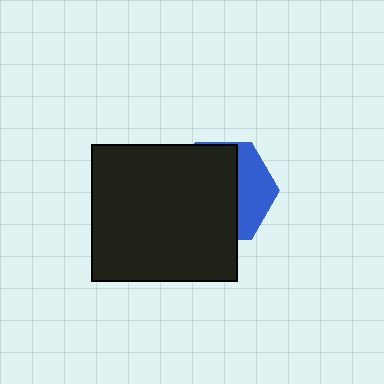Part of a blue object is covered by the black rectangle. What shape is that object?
It is a hexagon.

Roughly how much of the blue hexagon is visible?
A small part of it is visible (roughly 34%).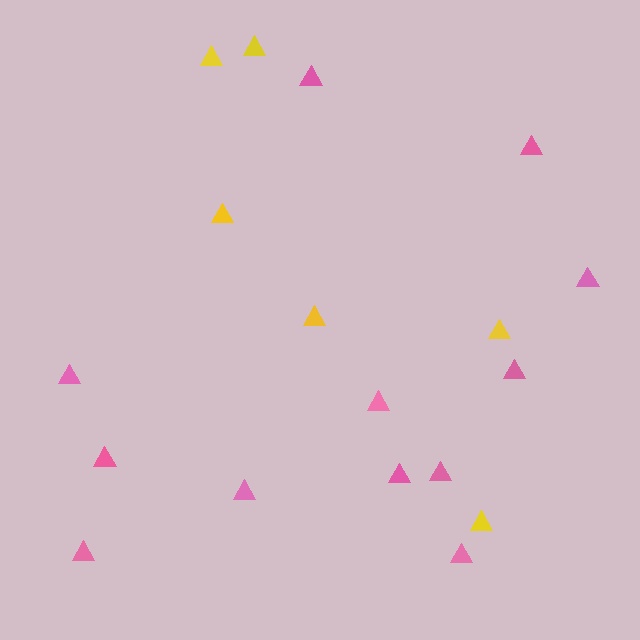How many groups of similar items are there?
There are 2 groups: one group of pink triangles (12) and one group of yellow triangles (6).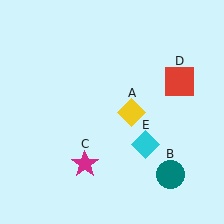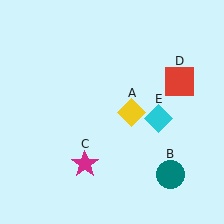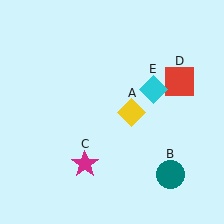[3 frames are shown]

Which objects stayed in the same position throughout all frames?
Yellow diamond (object A) and teal circle (object B) and magenta star (object C) and red square (object D) remained stationary.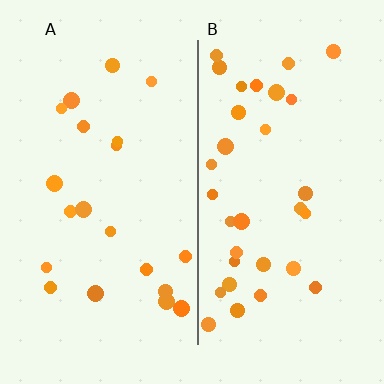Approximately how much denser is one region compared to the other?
Approximately 1.6× — region B over region A.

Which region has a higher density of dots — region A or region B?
B (the right).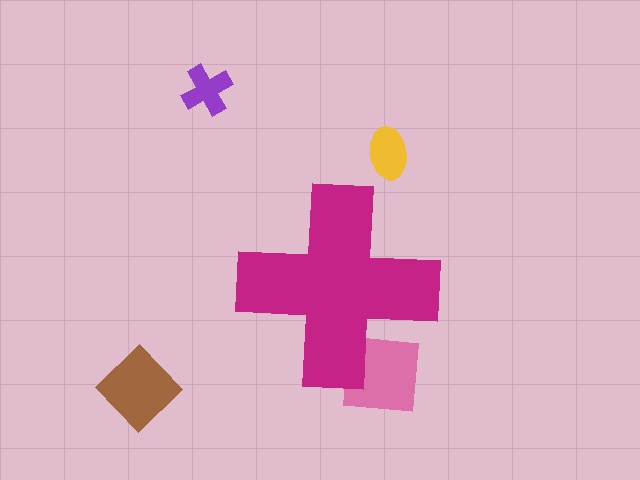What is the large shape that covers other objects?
A magenta cross.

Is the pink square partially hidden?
Yes, the pink square is partially hidden behind the magenta cross.